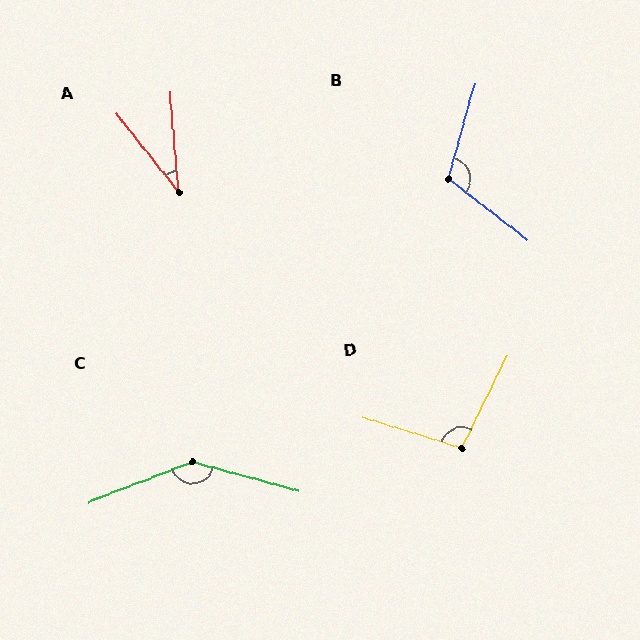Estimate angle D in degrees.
Approximately 99 degrees.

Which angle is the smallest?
A, at approximately 34 degrees.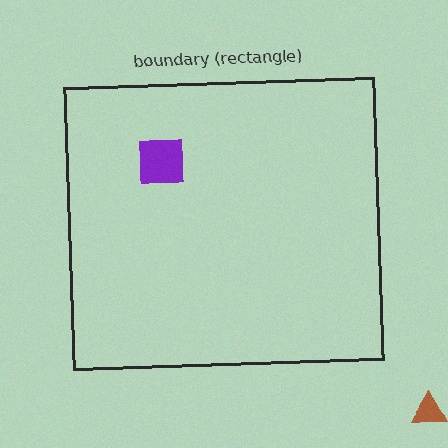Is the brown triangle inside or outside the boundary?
Outside.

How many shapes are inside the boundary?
1 inside, 1 outside.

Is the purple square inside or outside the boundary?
Inside.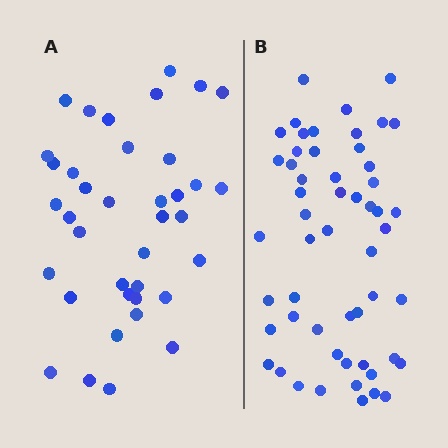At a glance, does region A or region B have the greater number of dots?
Region B (the right region) has more dots.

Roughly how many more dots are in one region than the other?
Region B has approximately 15 more dots than region A.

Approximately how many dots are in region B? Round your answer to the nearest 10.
About 50 dots. (The exact count is 54, which rounds to 50.)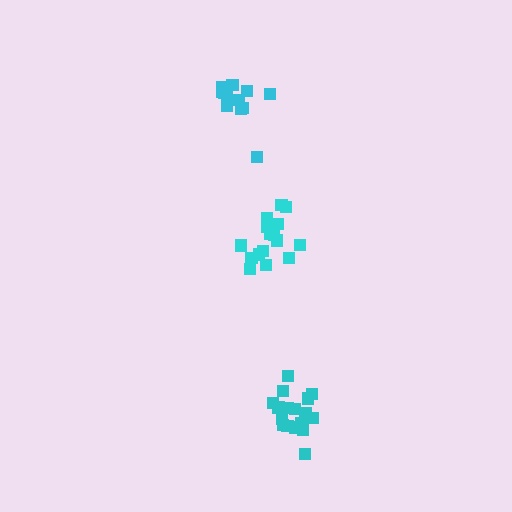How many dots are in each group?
Group 1: 17 dots, Group 2: 17 dots, Group 3: 12 dots (46 total).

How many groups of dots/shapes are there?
There are 3 groups.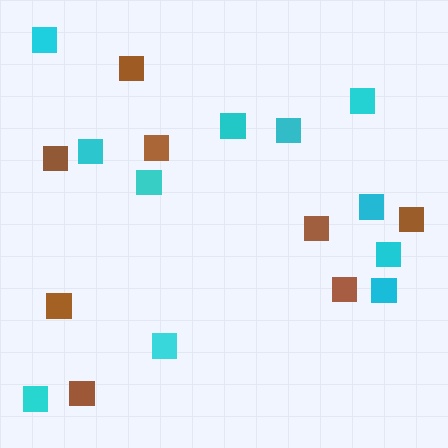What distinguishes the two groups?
There are 2 groups: one group of cyan squares (11) and one group of brown squares (8).